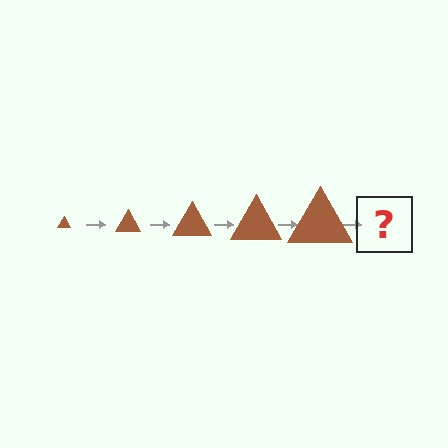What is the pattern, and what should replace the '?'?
The pattern is that the triangle gets progressively larger each step. The '?' should be a brown triangle, larger than the previous one.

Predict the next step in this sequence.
The next step is a brown triangle, larger than the previous one.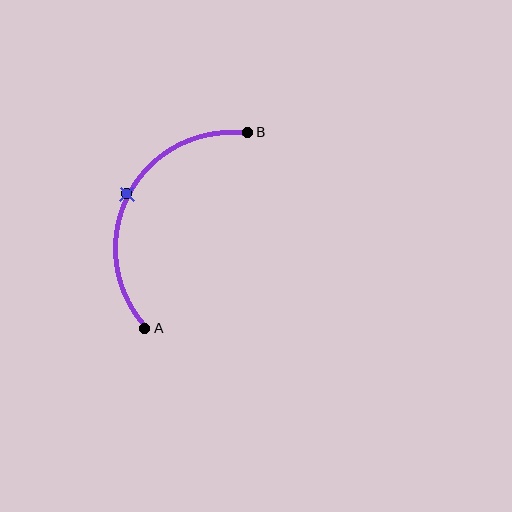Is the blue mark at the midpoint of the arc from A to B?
Yes. The blue mark lies on the arc at equal arc-length from both A and B — it is the arc midpoint.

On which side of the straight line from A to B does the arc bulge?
The arc bulges to the left of the straight line connecting A and B.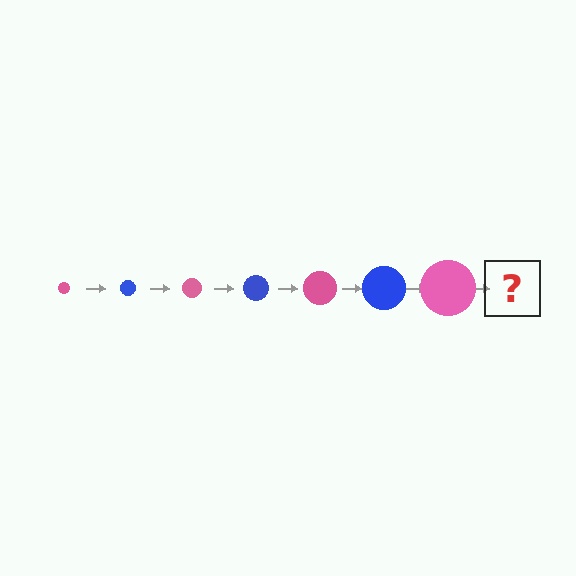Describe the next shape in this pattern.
It should be a blue circle, larger than the previous one.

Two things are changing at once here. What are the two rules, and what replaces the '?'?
The two rules are that the circle grows larger each step and the color cycles through pink and blue. The '?' should be a blue circle, larger than the previous one.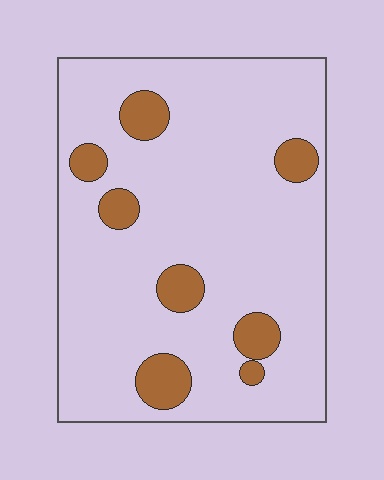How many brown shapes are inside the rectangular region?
8.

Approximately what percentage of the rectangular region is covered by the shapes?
Approximately 15%.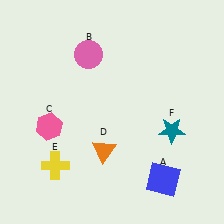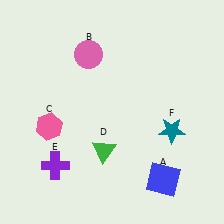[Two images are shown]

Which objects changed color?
D changed from orange to green. E changed from yellow to purple.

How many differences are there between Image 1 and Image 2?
There are 2 differences between the two images.